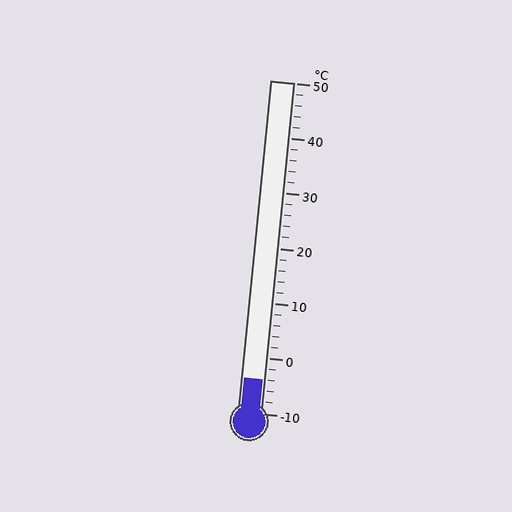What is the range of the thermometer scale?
The thermometer scale ranges from -10°C to 50°C.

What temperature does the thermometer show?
The thermometer shows approximately -4°C.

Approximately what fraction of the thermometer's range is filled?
The thermometer is filled to approximately 10% of its range.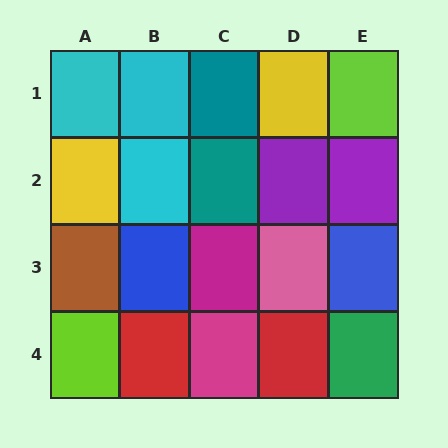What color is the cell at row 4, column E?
Green.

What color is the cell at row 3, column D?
Pink.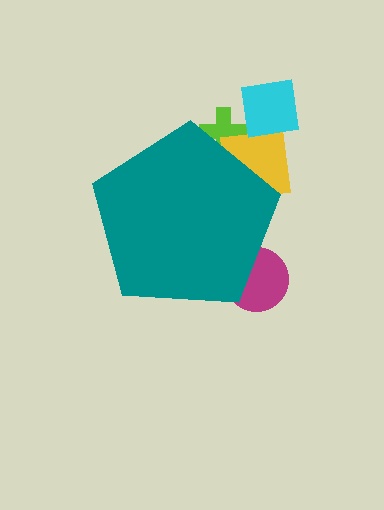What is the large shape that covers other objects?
A teal pentagon.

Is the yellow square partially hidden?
Yes, the yellow square is partially hidden behind the teal pentagon.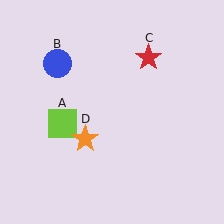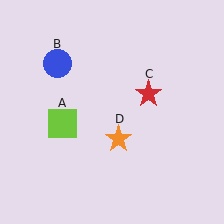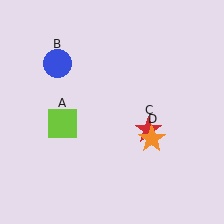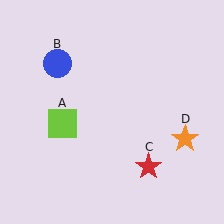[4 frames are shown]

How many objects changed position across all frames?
2 objects changed position: red star (object C), orange star (object D).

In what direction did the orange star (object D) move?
The orange star (object D) moved right.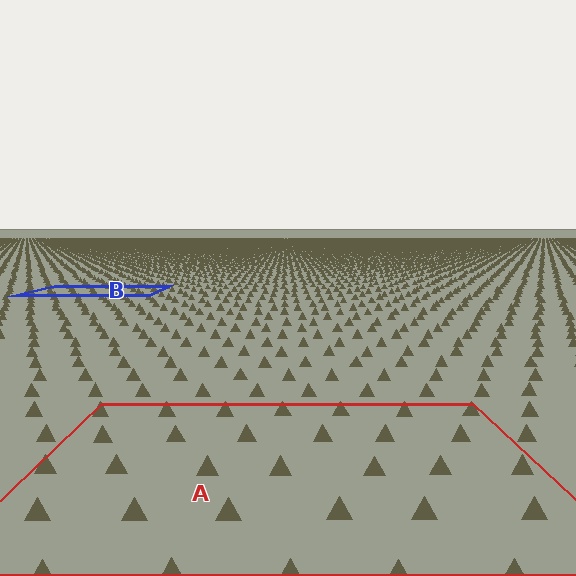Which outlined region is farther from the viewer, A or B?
Region B is farther from the viewer — the texture elements inside it appear smaller and more densely packed.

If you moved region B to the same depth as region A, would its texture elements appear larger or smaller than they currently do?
They would appear larger. At a closer depth, the same texture elements are projected at a bigger on-screen size.